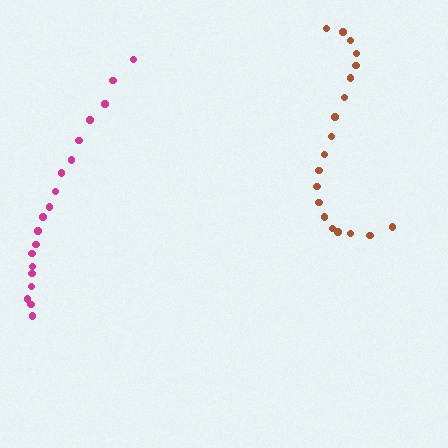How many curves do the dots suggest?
There are 2 distinct paths.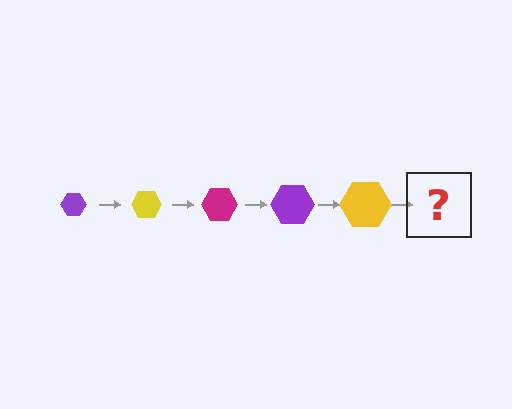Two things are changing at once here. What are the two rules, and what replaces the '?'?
The two rules are that the hexagon grows larger each step and the color cycles through purple, yellow, and magenta. The '?' should be a magenta hexagon, larger than the previous one.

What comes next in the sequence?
The next element should be a magenta hexagon, larger than the previous one.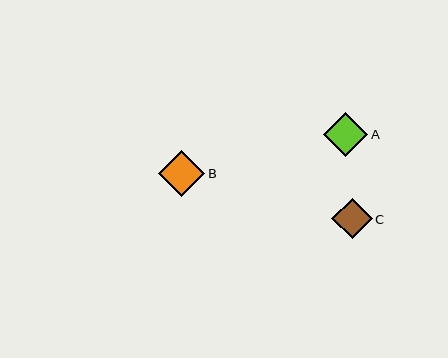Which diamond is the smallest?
Diamond C is the smallest with a size of approximately 40 pixels.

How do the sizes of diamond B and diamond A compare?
Diamond B and diamond A are approximately the same size.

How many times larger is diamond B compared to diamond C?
Diamond B is approximately 1.1 times the size of diamond C.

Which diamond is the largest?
Diamond B is the largest with a size of approximately 46 pixels.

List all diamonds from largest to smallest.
From largest to smallest: B, A, C.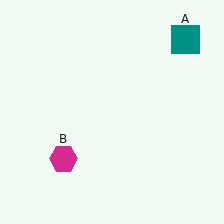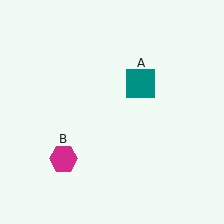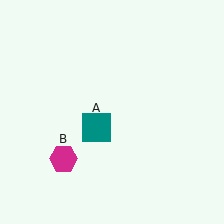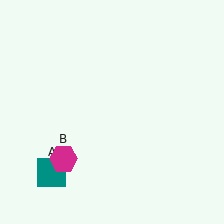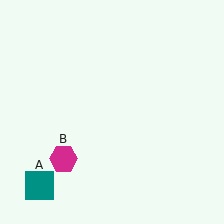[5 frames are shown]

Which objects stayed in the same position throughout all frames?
Magenta hexagon (object B) remained stationary.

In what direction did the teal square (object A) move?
The teal square (object A) moved down and to the left.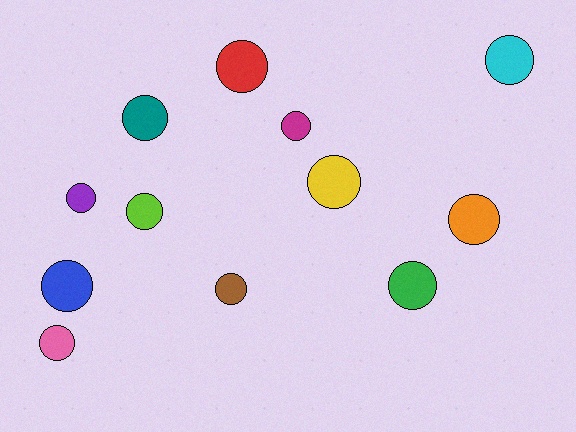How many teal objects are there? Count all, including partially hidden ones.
There is 1 teal object.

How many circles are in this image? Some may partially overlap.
There are 12 circles.